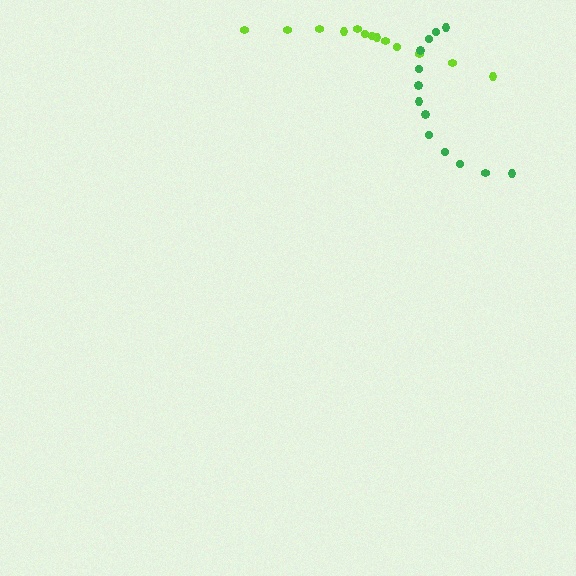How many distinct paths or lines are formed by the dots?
There are 2 distinct paths.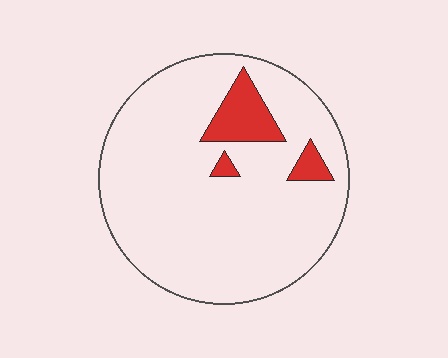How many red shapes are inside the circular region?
3.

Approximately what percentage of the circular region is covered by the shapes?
Approximately 10%.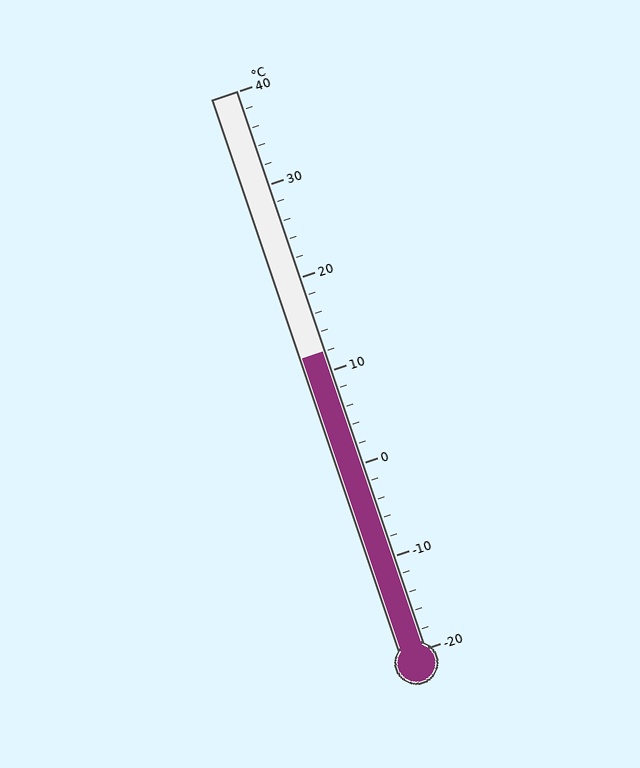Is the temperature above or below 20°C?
The temperature is below 20°C.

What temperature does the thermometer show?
The thermometer shows approximately 12°C.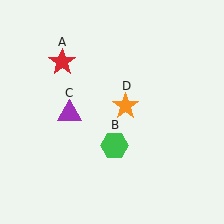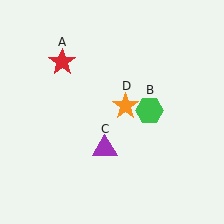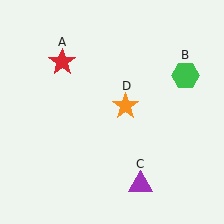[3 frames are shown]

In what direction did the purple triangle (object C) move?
The purple triangle (object C) moved down and to the right.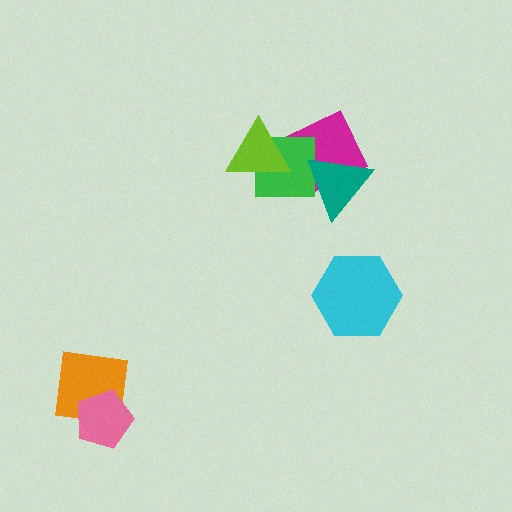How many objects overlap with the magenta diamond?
3 objects overlap with the magenta diamond.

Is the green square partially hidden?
Yes, it is partially covered by another shape.